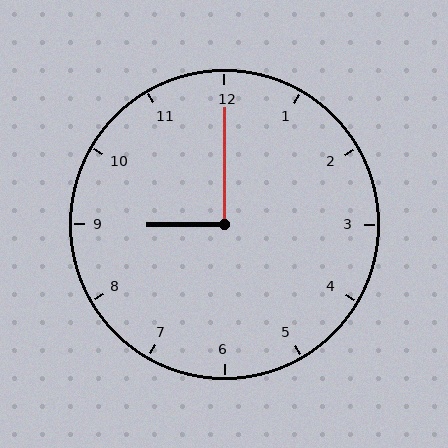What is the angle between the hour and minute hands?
Approximately 90 degrees.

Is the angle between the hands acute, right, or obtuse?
It is right.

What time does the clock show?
9:00.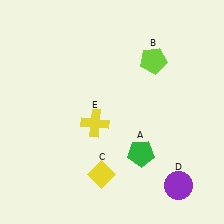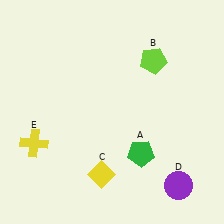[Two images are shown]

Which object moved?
The yellow cross (E) moved left.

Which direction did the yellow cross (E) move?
The yellow cross (E) moved left.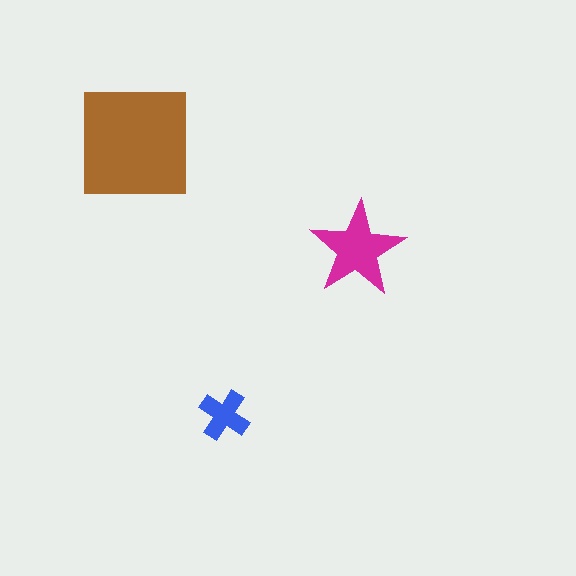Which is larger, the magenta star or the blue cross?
The magenta star.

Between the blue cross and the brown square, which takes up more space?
The brown square.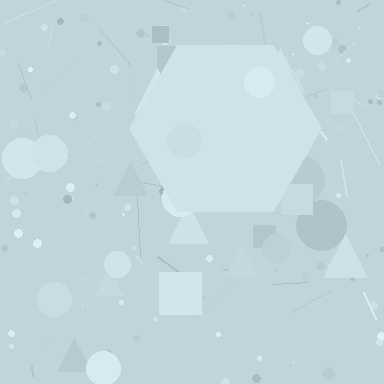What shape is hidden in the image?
A hexagon is hidden in the image.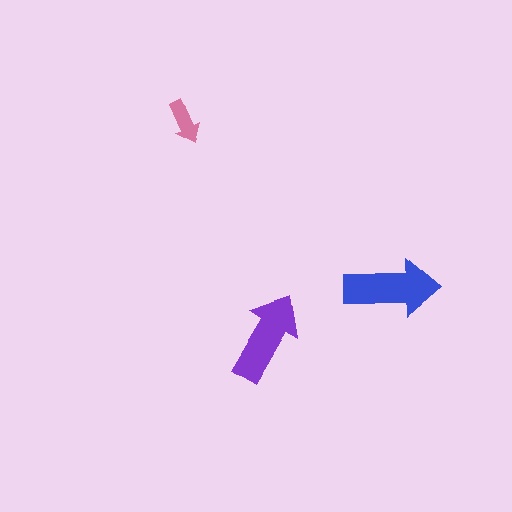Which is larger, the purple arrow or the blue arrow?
The blue one.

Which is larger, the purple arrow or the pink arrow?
The purple one.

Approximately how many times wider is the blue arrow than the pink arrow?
About 2 times wider.